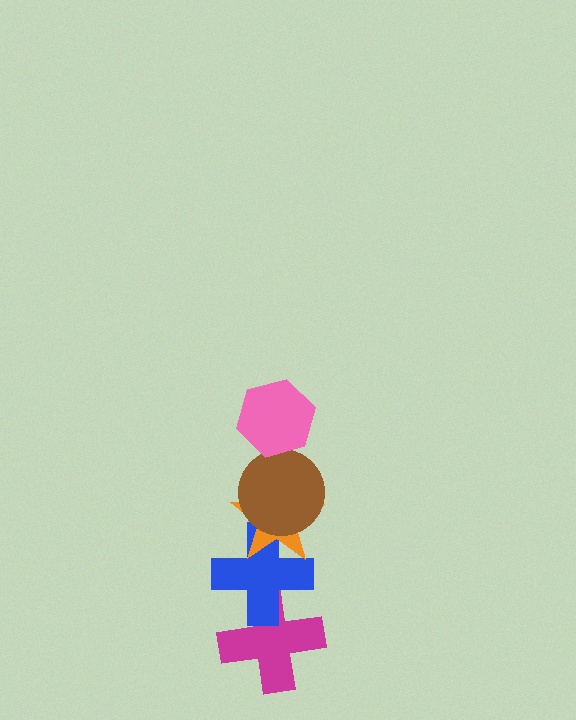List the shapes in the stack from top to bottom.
From top to bottom: the pink hexagon, the brown circle, the orange star, the blue cross, the magenta cross.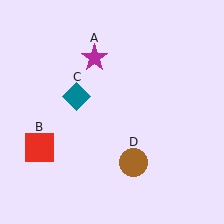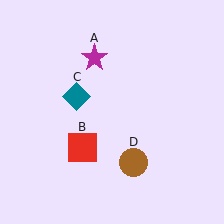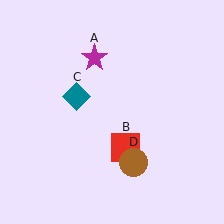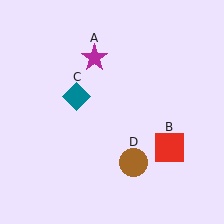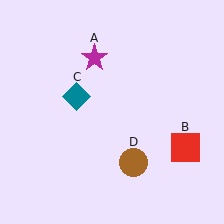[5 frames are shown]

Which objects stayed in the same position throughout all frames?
Magenta star (object A) and teal diamond (object C) and brown circle (object D) remained stationary.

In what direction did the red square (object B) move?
The red square (object B) moved right.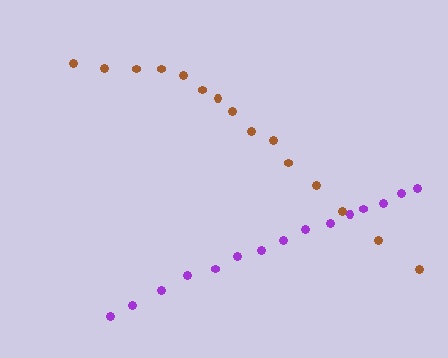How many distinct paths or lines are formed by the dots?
There are 2 distinct paths.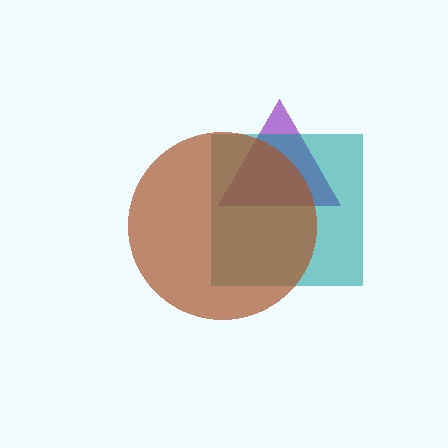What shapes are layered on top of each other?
The layered shapes are: a purple triangle, a teal square, a brown circle.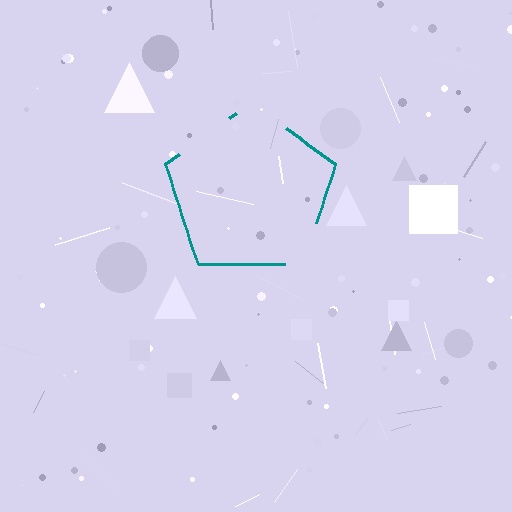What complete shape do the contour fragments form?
The contour fragments form a pentagon.